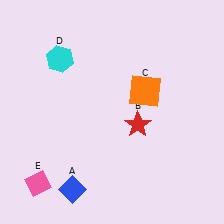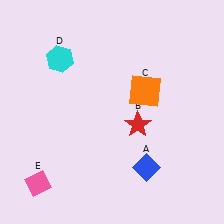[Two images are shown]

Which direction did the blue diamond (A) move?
The blue diamond (A) moved right.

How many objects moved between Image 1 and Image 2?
1 object moved between the two images.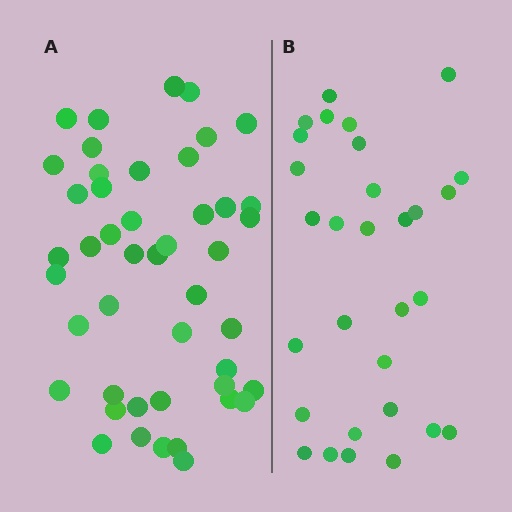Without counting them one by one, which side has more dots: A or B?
Region A (the left region) has more dots.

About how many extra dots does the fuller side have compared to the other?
Region A has approximately 15 more dots than region B.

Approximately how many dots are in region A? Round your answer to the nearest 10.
About 50 dots. (The exact count is 46, which rounds to 50.)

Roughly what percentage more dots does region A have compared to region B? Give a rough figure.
About 55% more.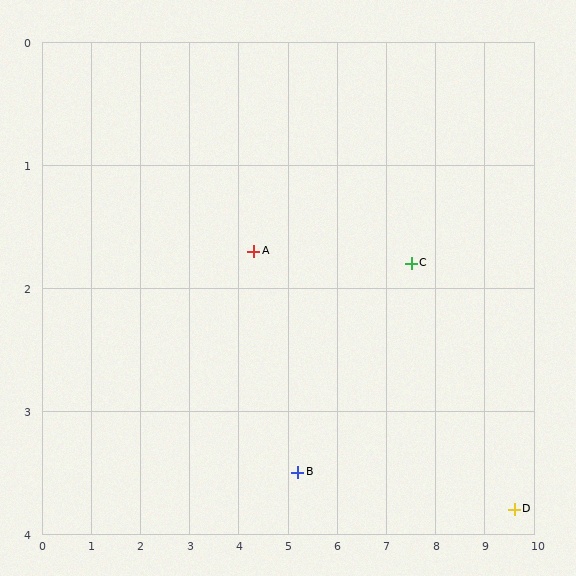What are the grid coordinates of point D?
Point D is at approximately (9.6, 3.8).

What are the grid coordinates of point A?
Point A is at approximately (4.3, 1.7).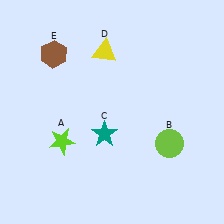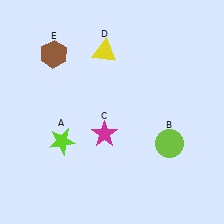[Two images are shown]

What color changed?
The star (C) changed from teal in Image 1 to magenta in Image 2.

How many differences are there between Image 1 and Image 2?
There is 1 difference between the two images.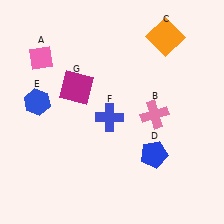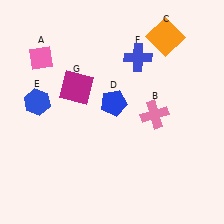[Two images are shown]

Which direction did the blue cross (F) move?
The blue cross (F) moved up.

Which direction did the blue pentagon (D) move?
The blue pentagon (D) moved up.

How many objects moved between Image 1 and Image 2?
2 objects moved between the two images.